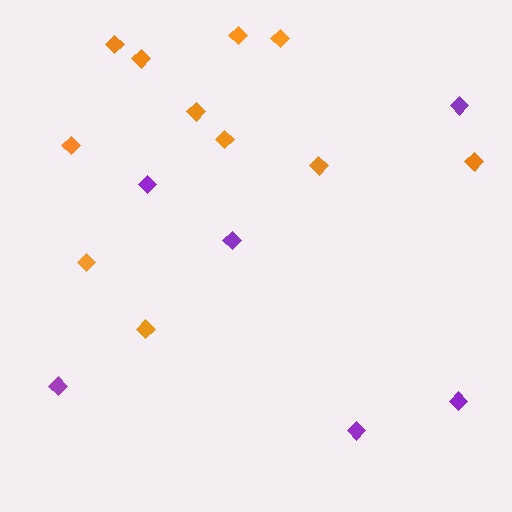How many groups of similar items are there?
There are 2 groups: one group of orange diamonds (11) and one group of purple diamonds (6).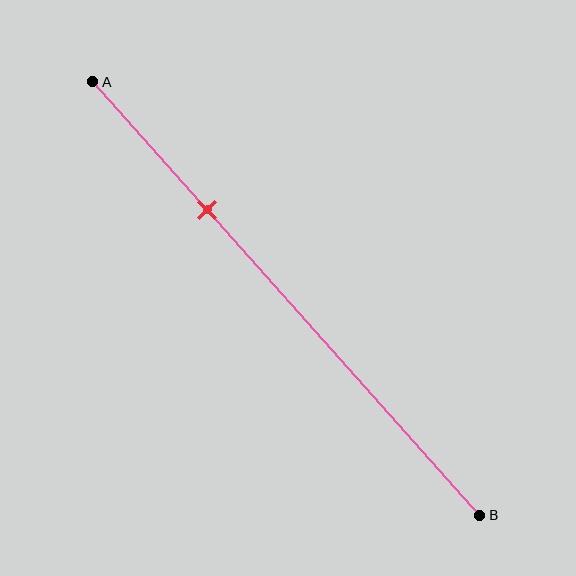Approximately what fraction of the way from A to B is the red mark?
The red mark is approximately 30% of the way from A to B.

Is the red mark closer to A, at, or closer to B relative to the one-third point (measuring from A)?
The red mark is closer to point A than the one-third point of segment AB.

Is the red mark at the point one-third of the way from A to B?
No, the mark is at about 30% from A, not at the 33% one-third point.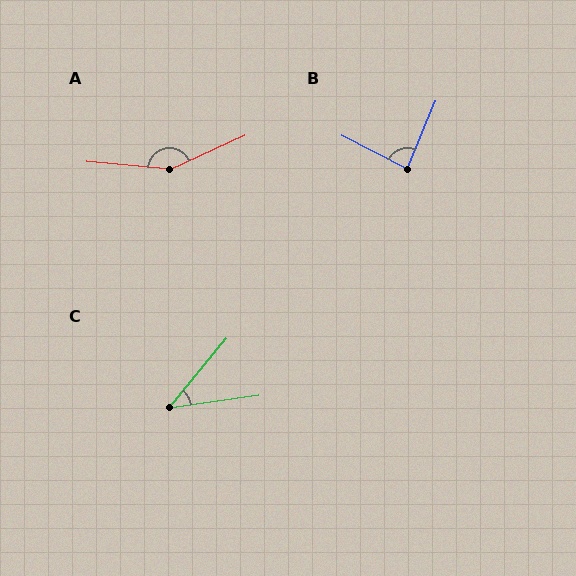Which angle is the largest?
A, at approximately 150 degrees.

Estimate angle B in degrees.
Approximately 86 degrees.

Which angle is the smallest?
C, at approximately 42 degrees.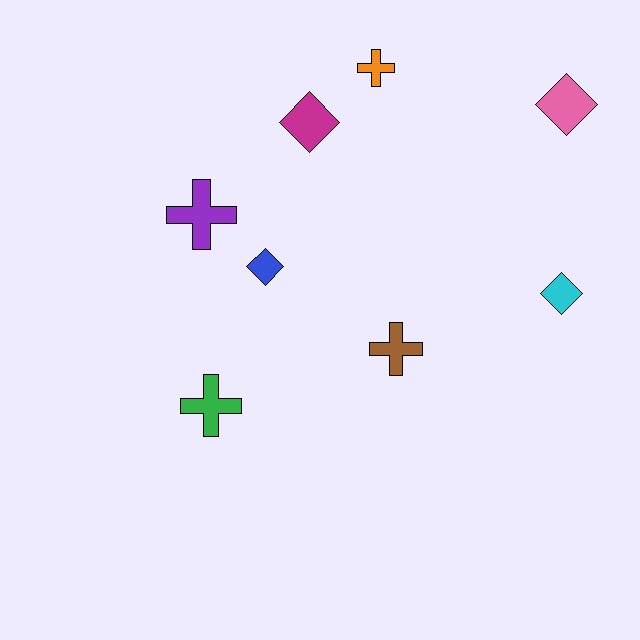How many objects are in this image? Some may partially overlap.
There are 8 objects.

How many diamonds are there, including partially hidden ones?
There are 4 diamonds.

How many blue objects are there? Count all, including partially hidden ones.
There is 1 blue object.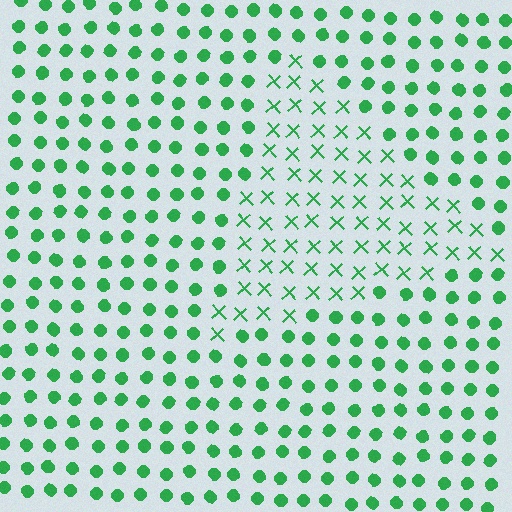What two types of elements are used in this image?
The image uses X marks inside the triangle region and circles outside it.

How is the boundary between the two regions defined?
The boundary is defined by a change in element shape: X marks inside vs. circles outside. All elements share the same color and spacing.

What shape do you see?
I see a triangle.